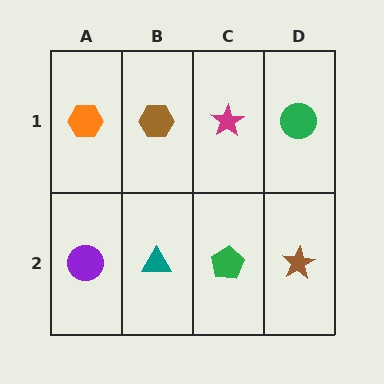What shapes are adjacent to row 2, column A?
An orange hexagon (row 1, column A), a teal triangle (row 2, column B).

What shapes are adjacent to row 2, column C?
A magenta star (row 1, column C), a teal triangle (row 2, column B), a brown star (row 2, column D).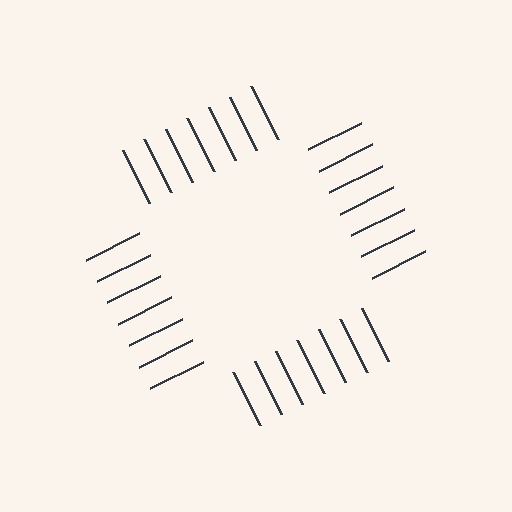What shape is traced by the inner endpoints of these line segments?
An illusory square — the line segments terminate on its edges but no continuous stroke is drawn.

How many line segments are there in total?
28 — 7 along each of the 4 edges.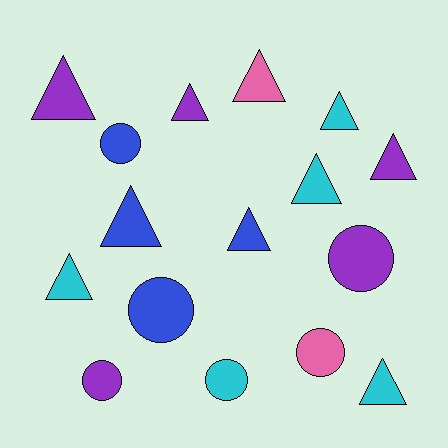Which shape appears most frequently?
Triangle, with 10 objects.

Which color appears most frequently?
Cyan, with 5 objects.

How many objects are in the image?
There are 16 objects.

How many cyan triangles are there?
There are 4 cyan triangles.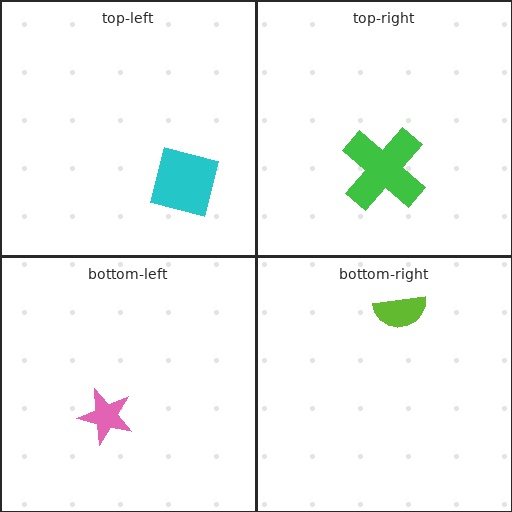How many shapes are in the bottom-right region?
1.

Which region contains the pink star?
The bottom-left region.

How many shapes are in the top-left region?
1.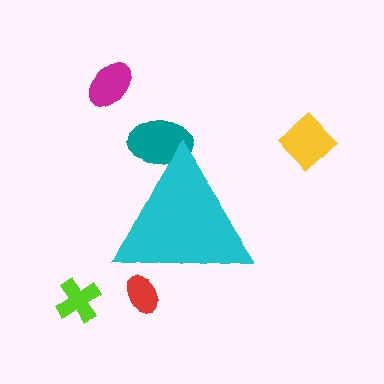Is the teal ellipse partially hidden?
Yes, the teal ellipse is partially hidden behind the cyan triangle.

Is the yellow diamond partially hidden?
No, the yellow diamond is fully visible.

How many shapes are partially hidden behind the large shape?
2 shapes are partially hidden.